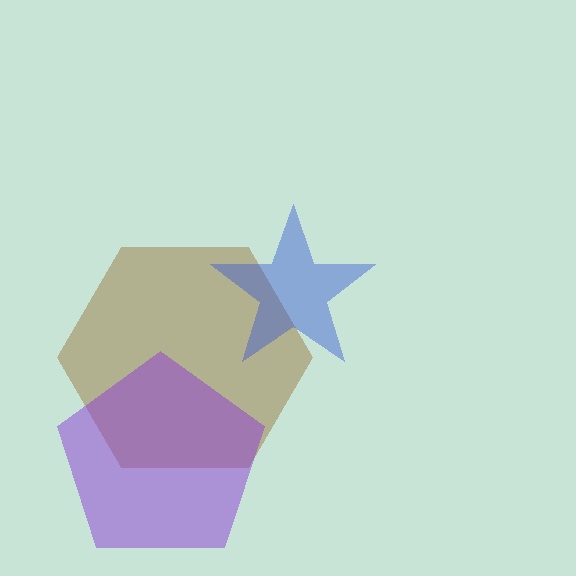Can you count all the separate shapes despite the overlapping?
Yes, there are 3 separate shapes.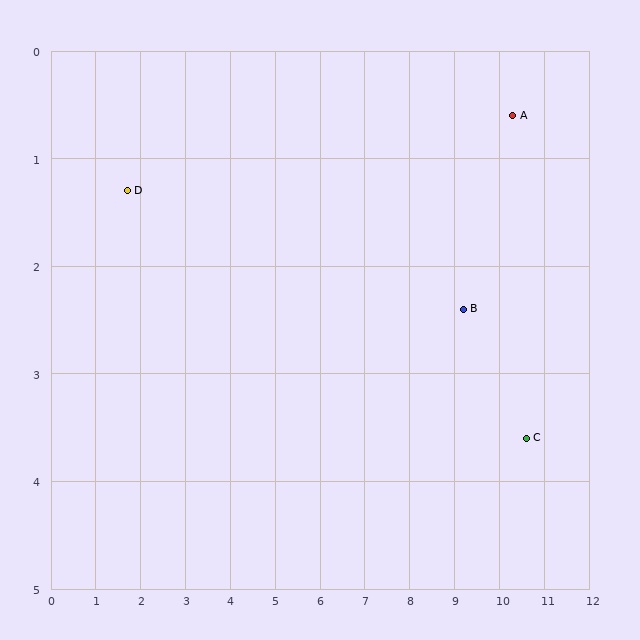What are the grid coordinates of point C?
Point C is at approximately (10.6, 3.6).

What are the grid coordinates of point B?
Point B is at approximately (9.2, 2.4).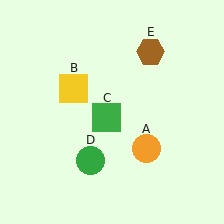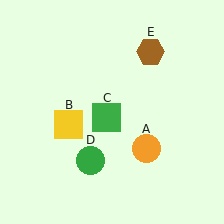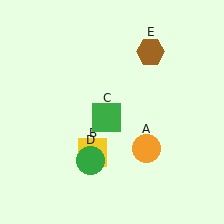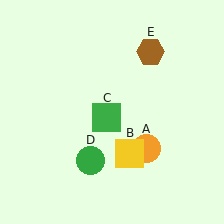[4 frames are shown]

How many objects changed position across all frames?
1 object changed position: yellow square (object B).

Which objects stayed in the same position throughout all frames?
Orange circle (object A) and green square (object C) and green circle (object D) and brown hexagon (object E) remained stationary.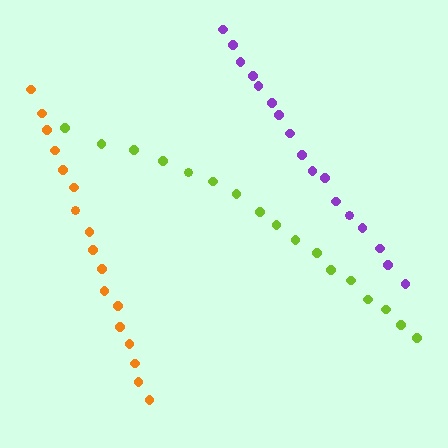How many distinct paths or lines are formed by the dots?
There are 3 distinct paths.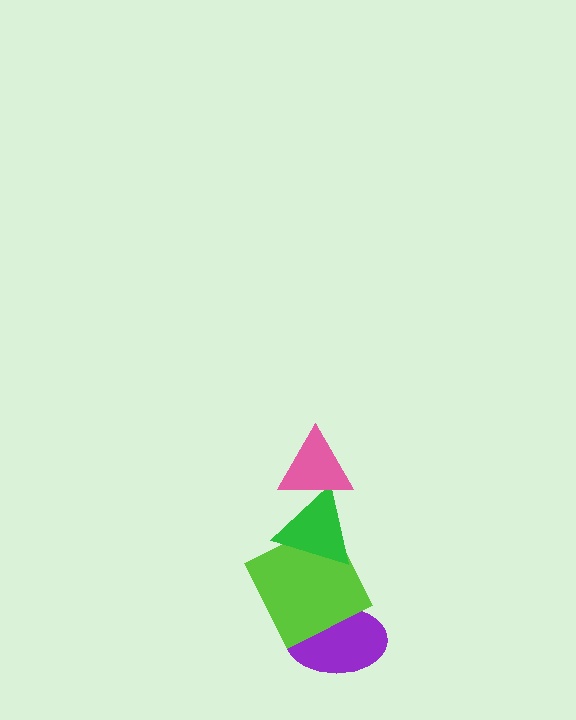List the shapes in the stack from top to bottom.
From top to bottom: the pink triangle, the green triangle, the lime square, the purple ellipse.